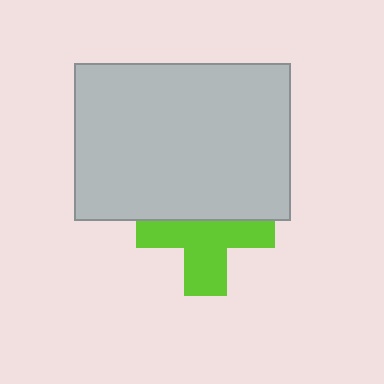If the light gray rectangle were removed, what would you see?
You would see the complete lime cross.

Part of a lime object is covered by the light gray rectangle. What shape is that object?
It is a cross.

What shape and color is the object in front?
The object in front is a light gray rectangle.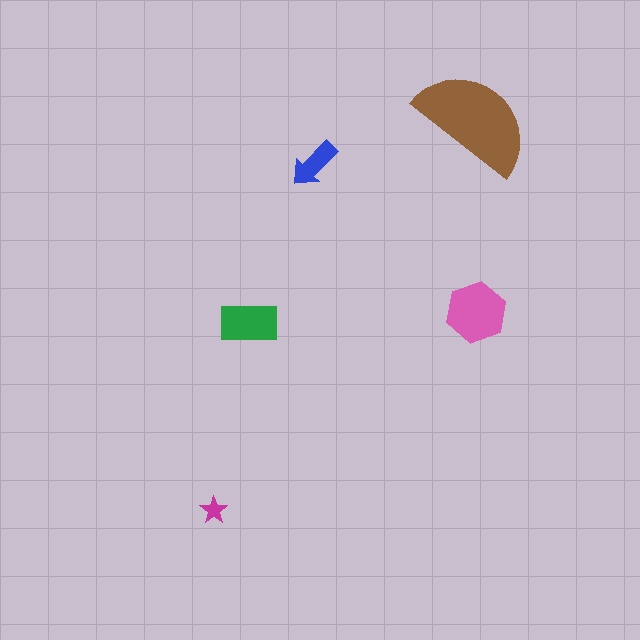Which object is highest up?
The brown semicircle is topmost.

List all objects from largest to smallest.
The brown semicircle, the pink hexagon, the green rectangle, the blue arrow, the magenta star.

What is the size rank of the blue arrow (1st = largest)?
4th.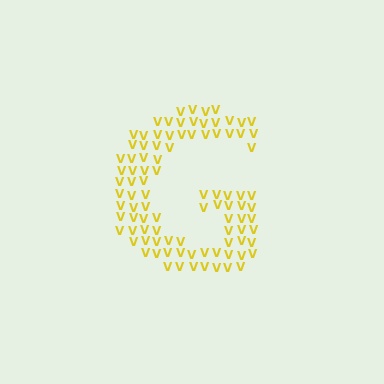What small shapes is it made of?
It is made of small letter V's.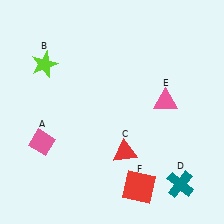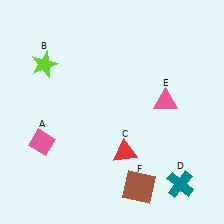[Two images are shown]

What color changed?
The square (F) changed from red in Image 1 to brown in Image 2.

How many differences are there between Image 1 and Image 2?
There is 1 difference between the two images.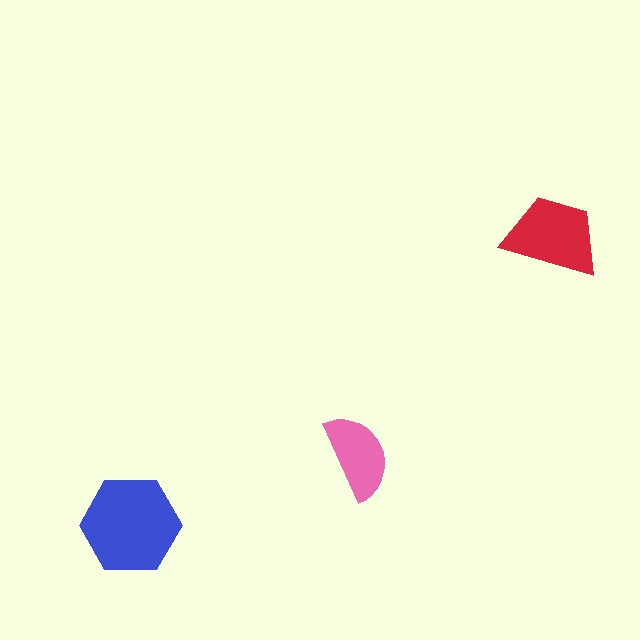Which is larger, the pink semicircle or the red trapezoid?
The red trapezoid.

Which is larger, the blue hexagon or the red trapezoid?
The blue hexagon.